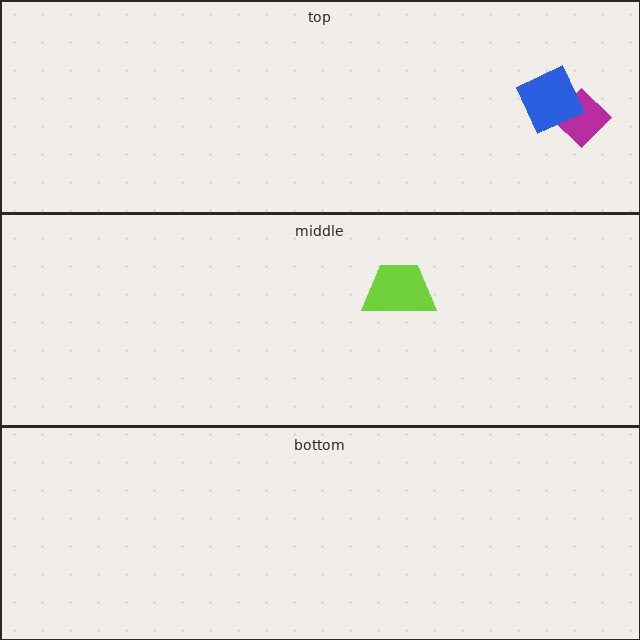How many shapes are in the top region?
2.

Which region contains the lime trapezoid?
The middle region.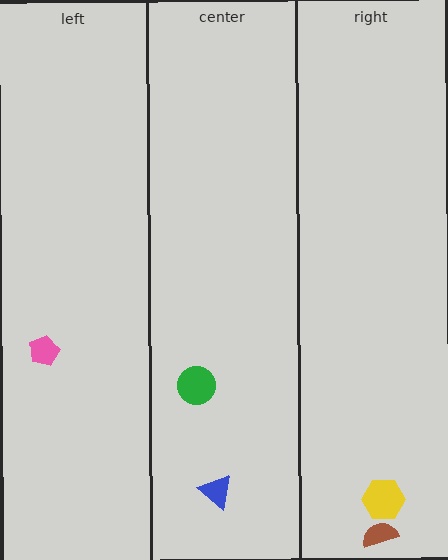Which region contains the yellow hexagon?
The right region.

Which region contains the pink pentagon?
The left region.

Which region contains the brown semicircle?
The right region.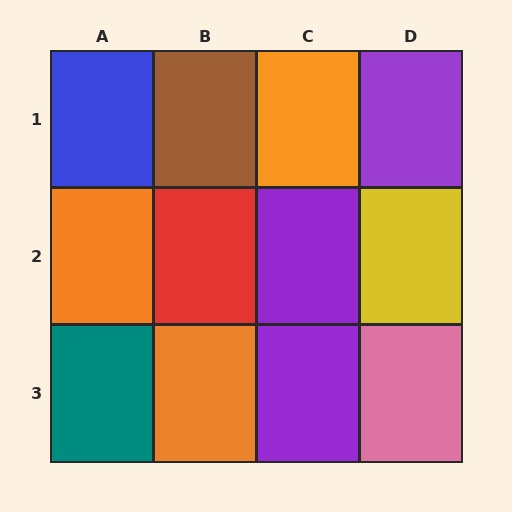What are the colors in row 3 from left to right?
Teal, orange, purple, pink.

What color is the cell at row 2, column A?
Orange.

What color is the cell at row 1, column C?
Orange.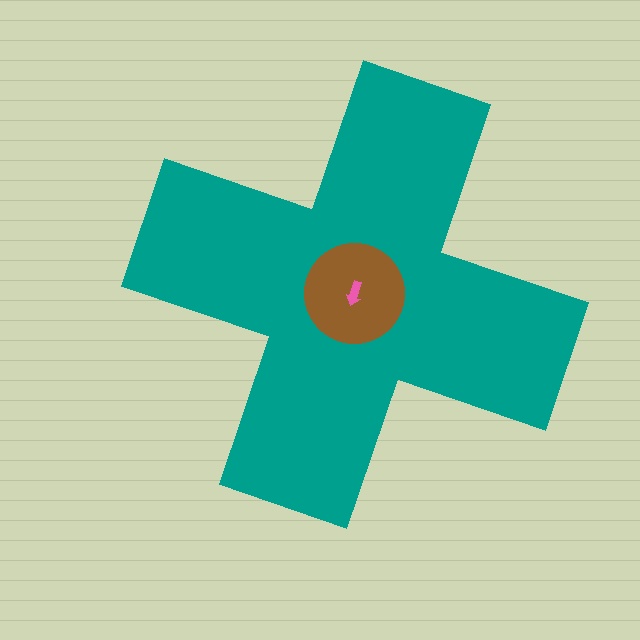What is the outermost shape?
The teal cross.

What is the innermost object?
The pink arrow.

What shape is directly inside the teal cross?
The brown circle.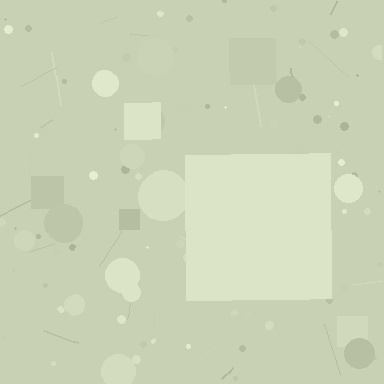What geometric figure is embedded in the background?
A square is embedded in the background.